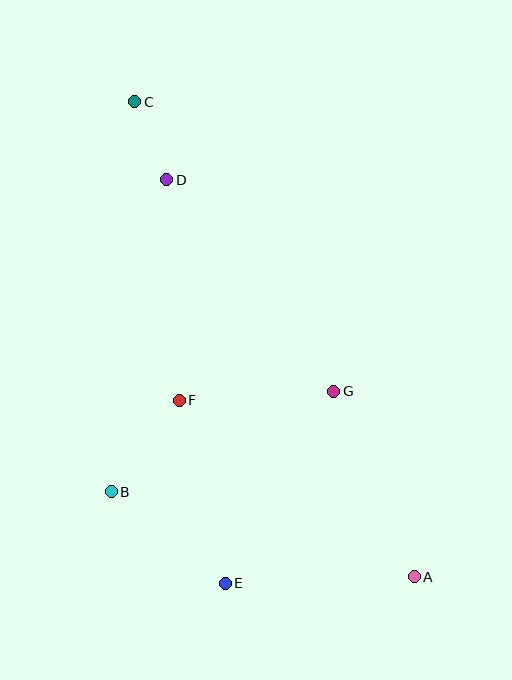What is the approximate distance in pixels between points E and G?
The distance between E and G is approximately 220 pixels.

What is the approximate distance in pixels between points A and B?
The distance between A and B is approximately 314 pixels.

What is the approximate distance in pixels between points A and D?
The distance between A and D is approximately 468 pixels.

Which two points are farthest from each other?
Points A and C are farthest from each other.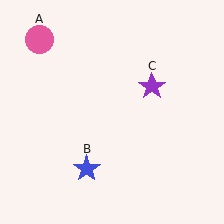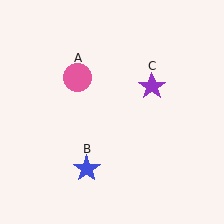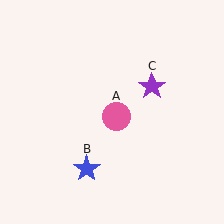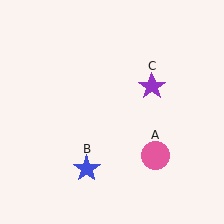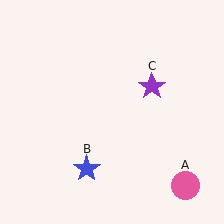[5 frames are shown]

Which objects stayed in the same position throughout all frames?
Blue star (object B) and purple star (object C) remained stationary.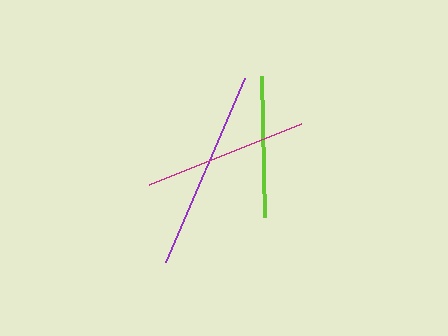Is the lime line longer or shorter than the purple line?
The purple line is longer than the lime line.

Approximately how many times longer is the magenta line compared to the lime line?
The magenta line is approximately 1.2 times the length of the lime line.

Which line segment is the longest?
The purple line is the longest at approximately 200 pixels.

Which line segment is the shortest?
The lime line is the shortest at approximately 141 pixels.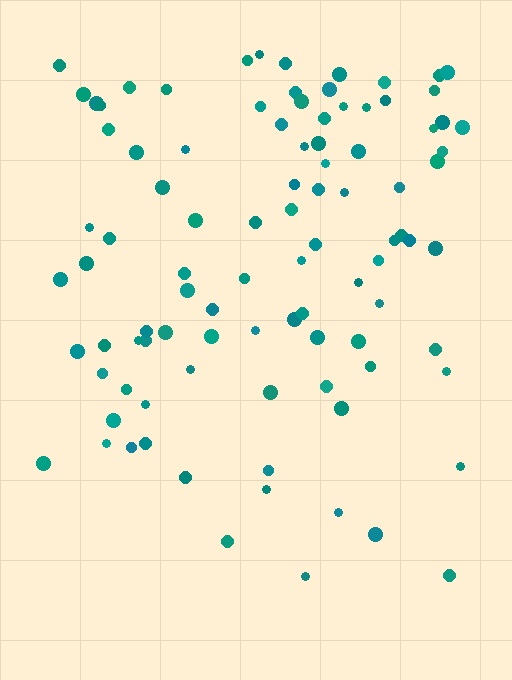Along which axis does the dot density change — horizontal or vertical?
Vertical.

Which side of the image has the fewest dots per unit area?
The bottom.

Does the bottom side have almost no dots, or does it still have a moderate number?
Still a moderate number, just noticeably fewer than the top.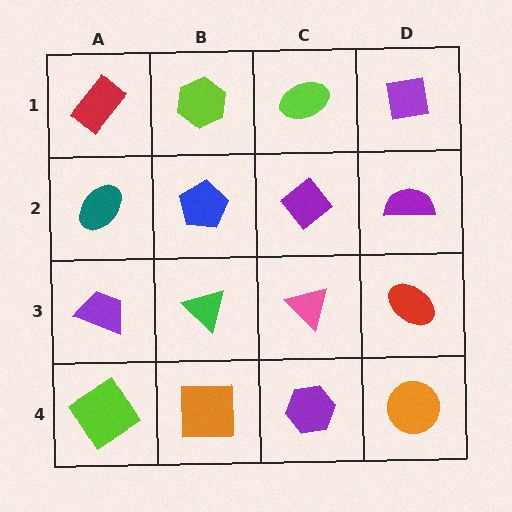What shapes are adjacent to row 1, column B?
A blue pentagon (row 2, column B), a red rectangle (row 1, column A), a lime ellipse (row 1, column C).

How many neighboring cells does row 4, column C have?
3.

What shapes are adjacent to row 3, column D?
A purple semicircle (row 2, column D), an orange circle (row 4, column D), a pink triangle (row 3, column C).